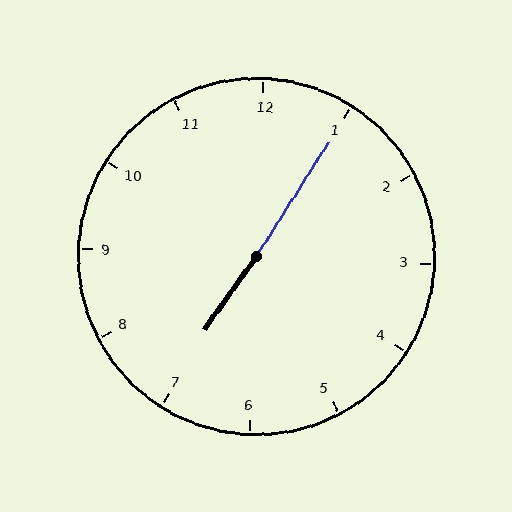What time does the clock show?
7:05.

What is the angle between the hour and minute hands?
Approximately 178 degrees.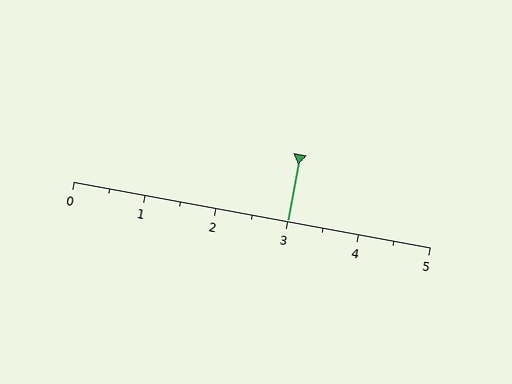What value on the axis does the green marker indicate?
The marker indicates approximately 3.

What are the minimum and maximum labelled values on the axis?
The axis runs from 0 to 5.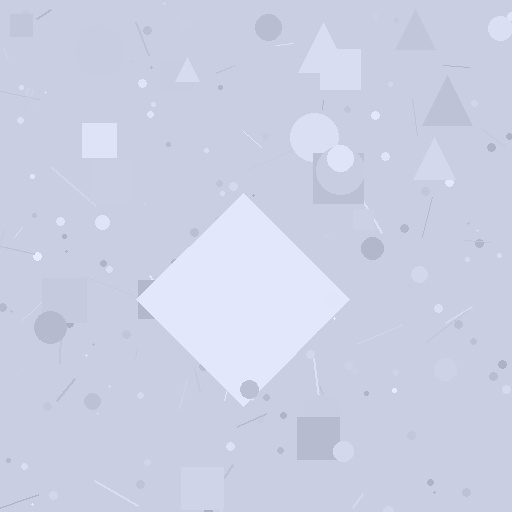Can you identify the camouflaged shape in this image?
The camouflaged shape is a diamond.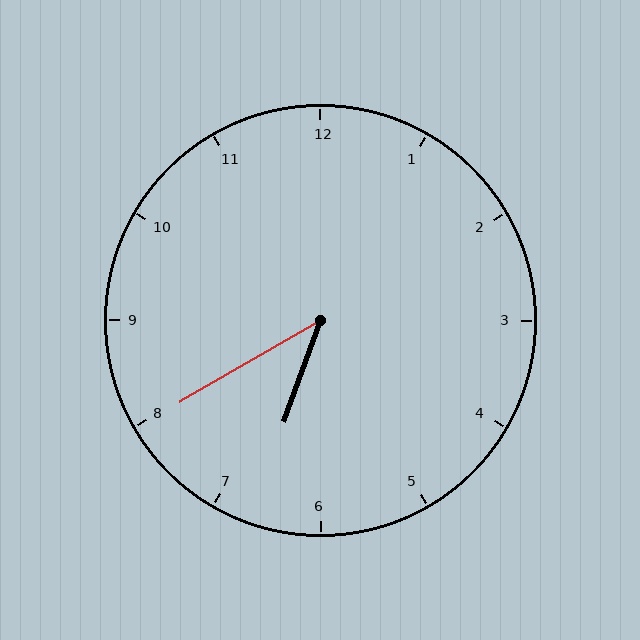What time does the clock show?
6:40.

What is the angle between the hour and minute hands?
Approximately 40 degrees.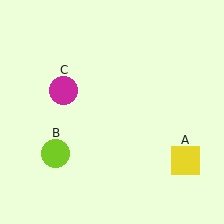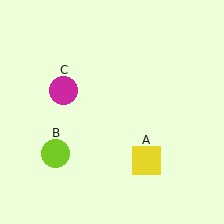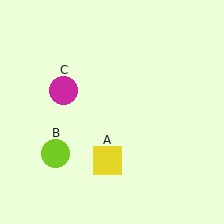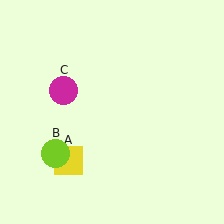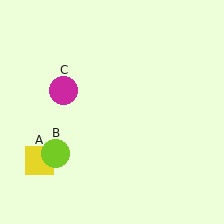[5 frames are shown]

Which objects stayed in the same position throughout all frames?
Lime circle (object B) and magenta circle (object C) remained stationary.